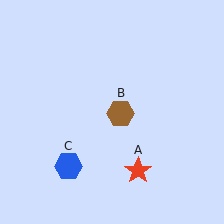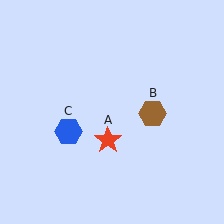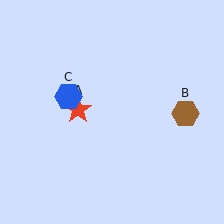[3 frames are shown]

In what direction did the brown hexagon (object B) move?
The brown hexagon (object B) moved right.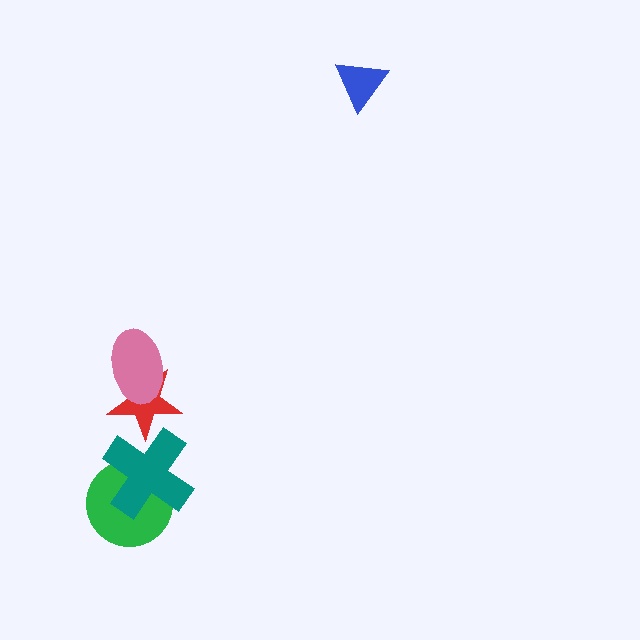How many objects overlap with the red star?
2 objects overlap with the red star.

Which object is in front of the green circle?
The teal cross is in front of the green circle.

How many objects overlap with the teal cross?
2 objects overlap with the teal cross.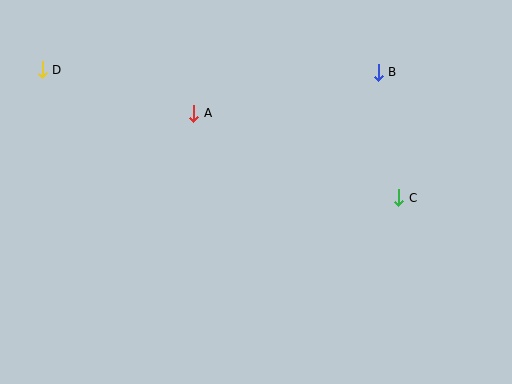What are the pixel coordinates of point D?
Point D is at (42, 70).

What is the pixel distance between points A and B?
The distance between A and B is 189 pixels.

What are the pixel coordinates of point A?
Point A is at (194, 113).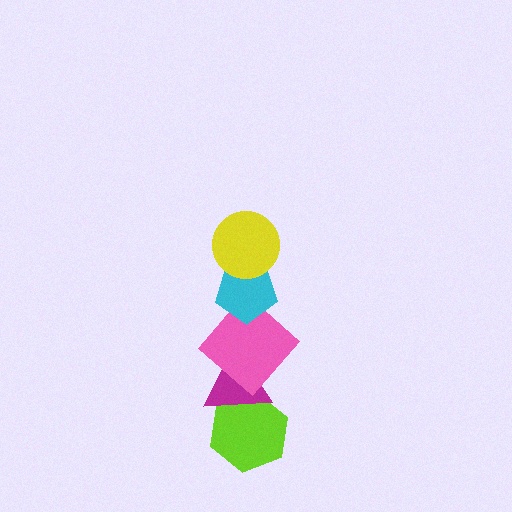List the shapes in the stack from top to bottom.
From top to bottom: the yellow circle, the cyan pentagon, the pink diamond, the magenta triangle, the lime hexagon.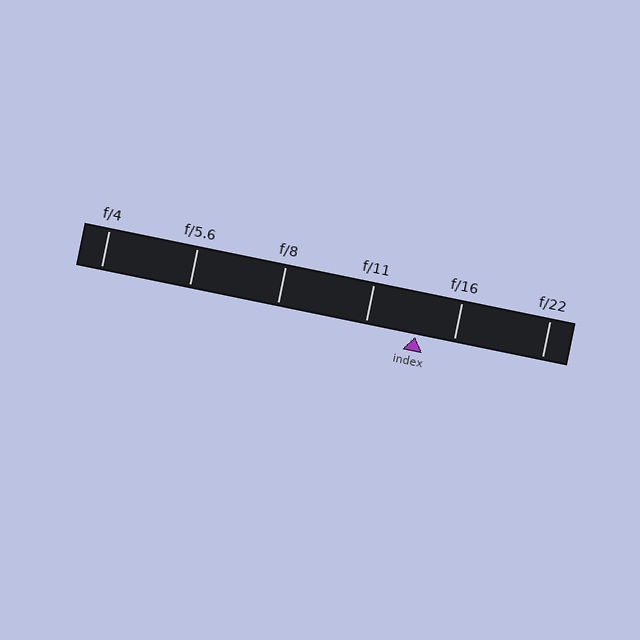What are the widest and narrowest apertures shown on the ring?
The widest aperture shown is f/4 and the narrowest is f/22.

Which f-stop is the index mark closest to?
The index mark is closest to f/16.